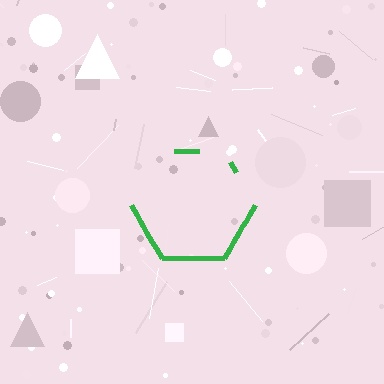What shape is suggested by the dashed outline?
The dashed outline suggests a hexagon.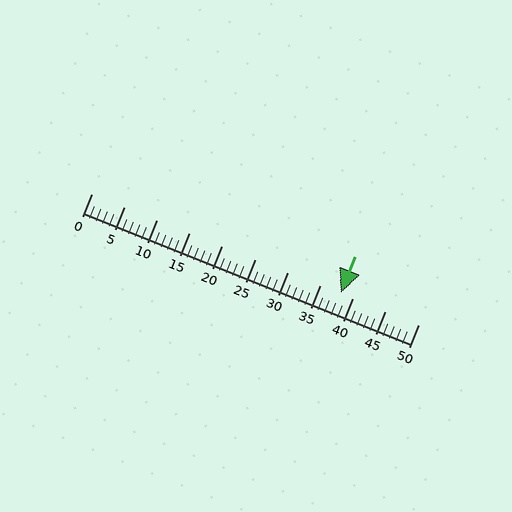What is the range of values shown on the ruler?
The ruler shows values from 0 to 50.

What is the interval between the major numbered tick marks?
The major tick marks are spaced 5 units apart.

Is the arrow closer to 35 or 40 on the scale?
The arrow is closer to 40.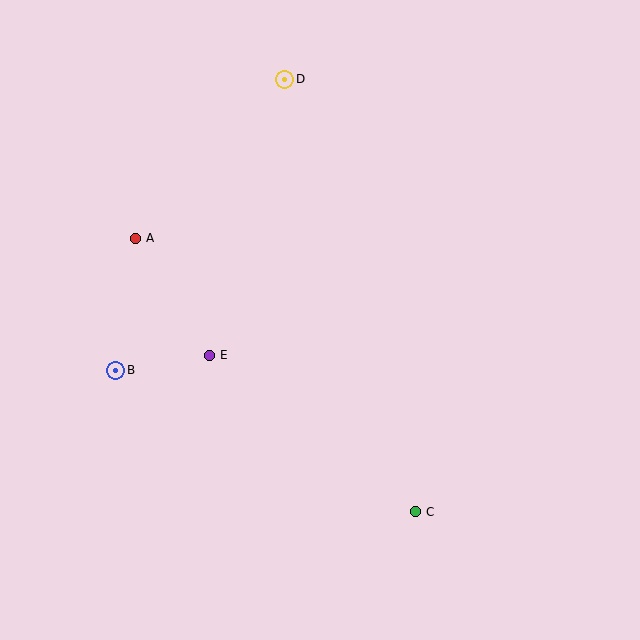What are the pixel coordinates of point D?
Point D is at (285, 80).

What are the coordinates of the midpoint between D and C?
The midpoint between D and C is at (350, 296).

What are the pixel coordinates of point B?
Point B is at (116, 370).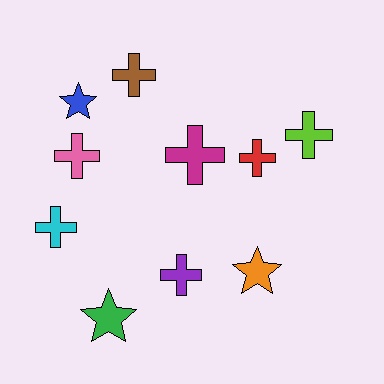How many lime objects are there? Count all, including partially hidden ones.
There is 1 lime object.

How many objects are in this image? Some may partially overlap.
There are 10 objects.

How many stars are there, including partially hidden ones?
There are 3 stars.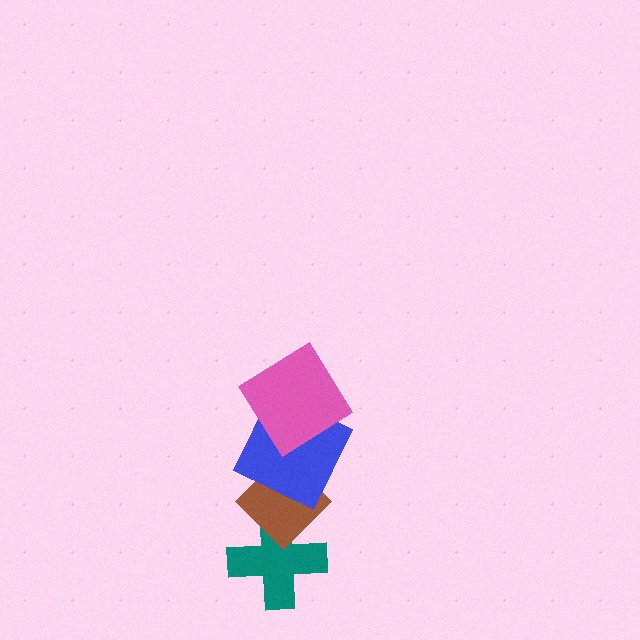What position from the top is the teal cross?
The teal cross is 4th from the top.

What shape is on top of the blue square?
The pink diamond is on top of the blue square.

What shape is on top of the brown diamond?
The blue square is on top of the brown diamond.